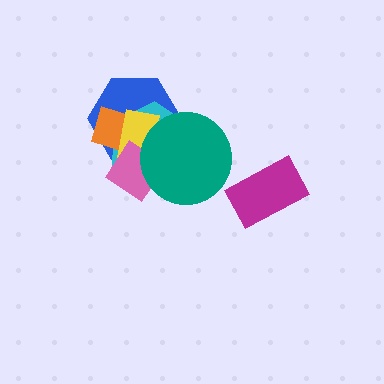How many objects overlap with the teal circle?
4 objects overlap with the teal circle.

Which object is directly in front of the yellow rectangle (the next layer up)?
The pink diamond is directly in front of the yellow rectangle.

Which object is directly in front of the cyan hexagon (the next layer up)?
The orange diamond is directly in front of the cyan hexagon.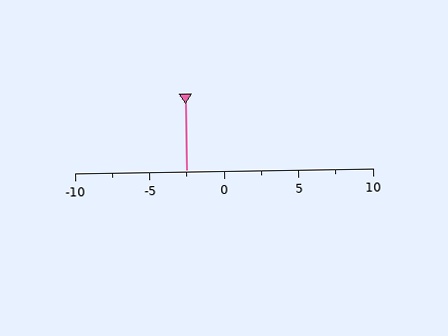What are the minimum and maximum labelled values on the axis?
The axis runs from -10 to 10.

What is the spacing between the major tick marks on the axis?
The major ticks are spaced 5 apart.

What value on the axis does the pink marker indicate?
The marker indicates approximately -2.5.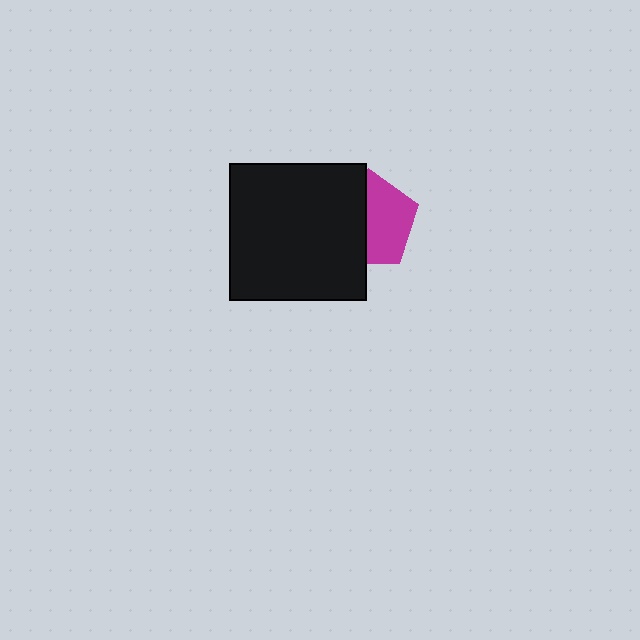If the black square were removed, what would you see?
You would see the complete magenta pentagon.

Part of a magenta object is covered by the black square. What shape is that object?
It is a pentagon.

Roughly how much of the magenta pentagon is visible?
About half of it is visible (roughly 51%).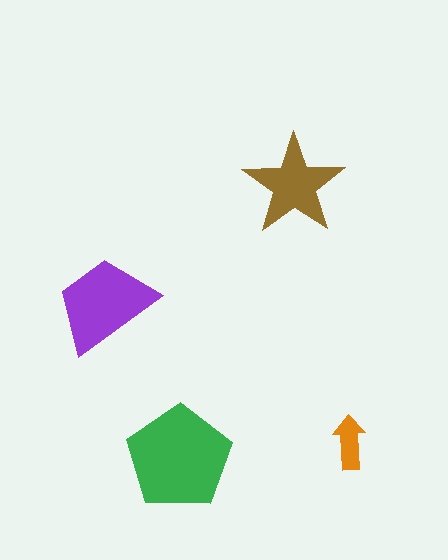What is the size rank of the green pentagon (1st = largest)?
1st.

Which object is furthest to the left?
The purple trapezoid is leftmost.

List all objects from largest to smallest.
The green pentagon, the purple trapezoid, the brown star, the orange arrow.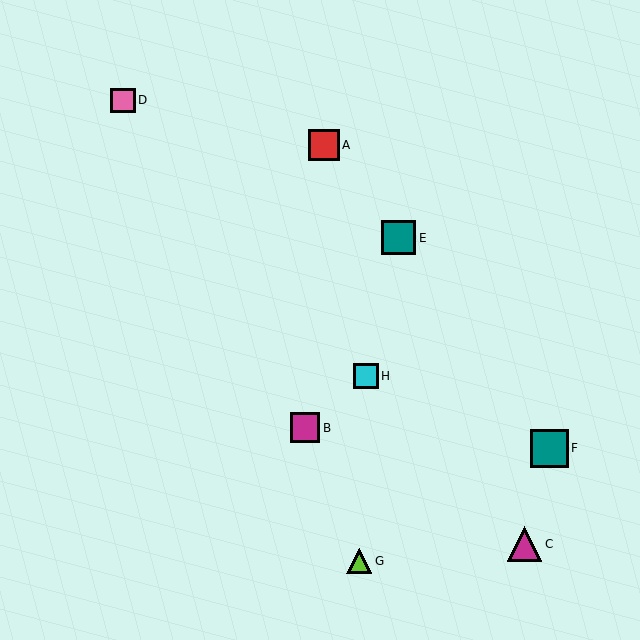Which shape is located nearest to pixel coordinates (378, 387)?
The cyan square (labeled H) at (366, 376) is nearest to that location.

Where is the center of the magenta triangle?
The center of the magenta triangle is at (525, 544).